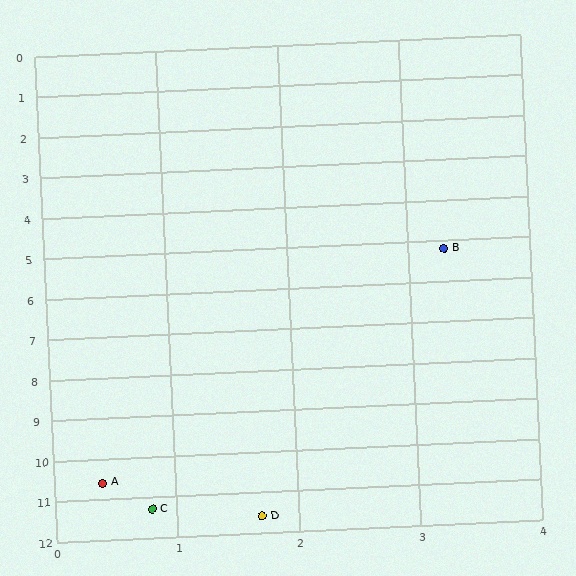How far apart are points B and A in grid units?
Points B and A are about 6.1 grid units apart.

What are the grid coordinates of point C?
Point C is at approximately (0.8, 11.3).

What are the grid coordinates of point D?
Point D is at approximately (1.7, 11.6).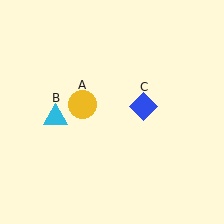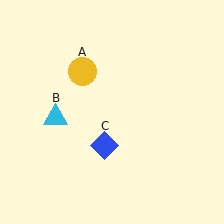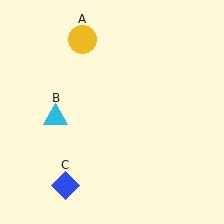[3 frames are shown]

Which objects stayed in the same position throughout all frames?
Cyan triangle (object B) remained stationary.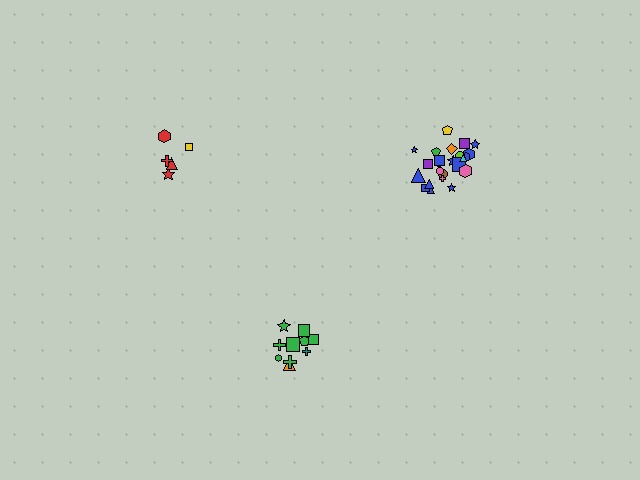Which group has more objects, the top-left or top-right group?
The top-right group.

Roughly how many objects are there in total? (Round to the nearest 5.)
Roughly 40 objects in total.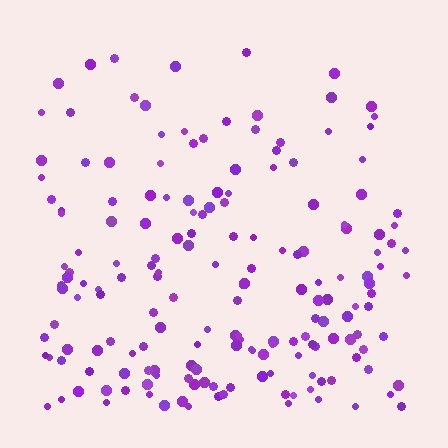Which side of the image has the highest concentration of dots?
The bottom.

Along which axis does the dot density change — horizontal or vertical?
Vertical.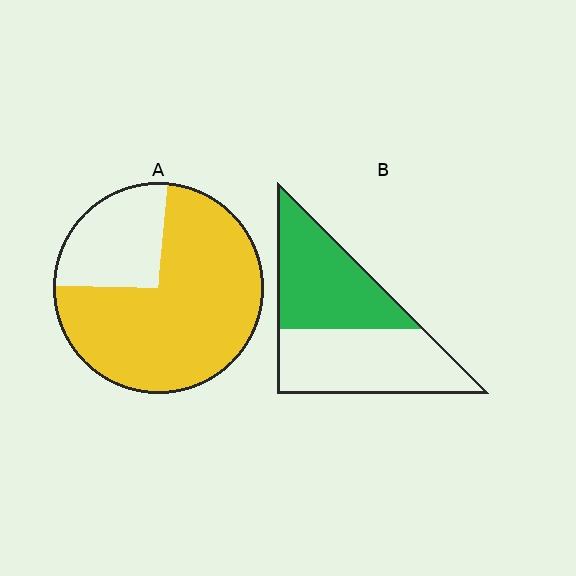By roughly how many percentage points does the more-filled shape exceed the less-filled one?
By roughly 25 percentage points (A over B).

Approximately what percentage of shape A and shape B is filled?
A is approximately 75% and B is approximately 50%.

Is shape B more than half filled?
Roughly half.